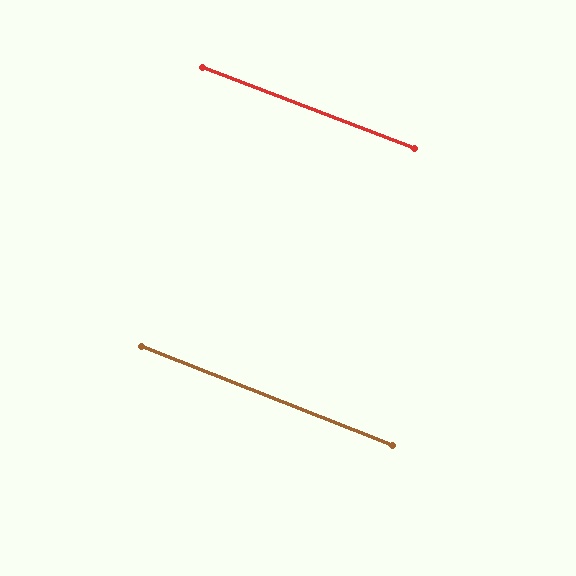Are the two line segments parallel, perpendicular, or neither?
Parallel — their directions differ by only 0.7°.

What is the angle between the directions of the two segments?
Approximately 1 degree.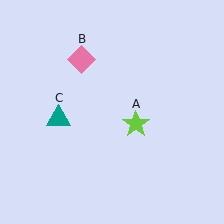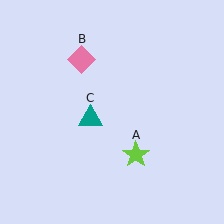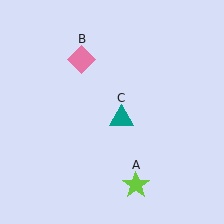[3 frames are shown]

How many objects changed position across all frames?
2 objects changed position: lime star (object A), teal triangle (object C).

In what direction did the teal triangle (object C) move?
The teal triangle (object C) moved right.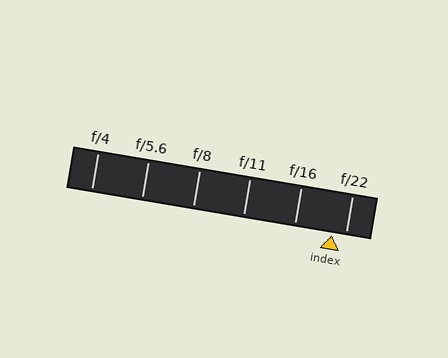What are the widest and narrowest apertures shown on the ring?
The widest aperture shown is f/4 and the narrowest is f/22.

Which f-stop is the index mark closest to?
The index mark is closest to f/22.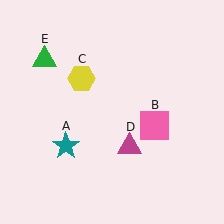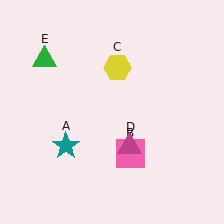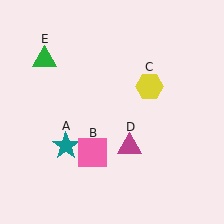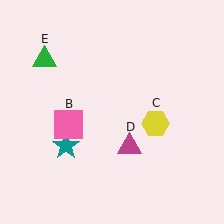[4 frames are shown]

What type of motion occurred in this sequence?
The pink square (object B), yellow hexagon (object C) rotated clockwise around the center of the scene.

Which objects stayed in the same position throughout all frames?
Teal star (object A) and magenta triangle (object D) and green triangle (object E) remained stationary.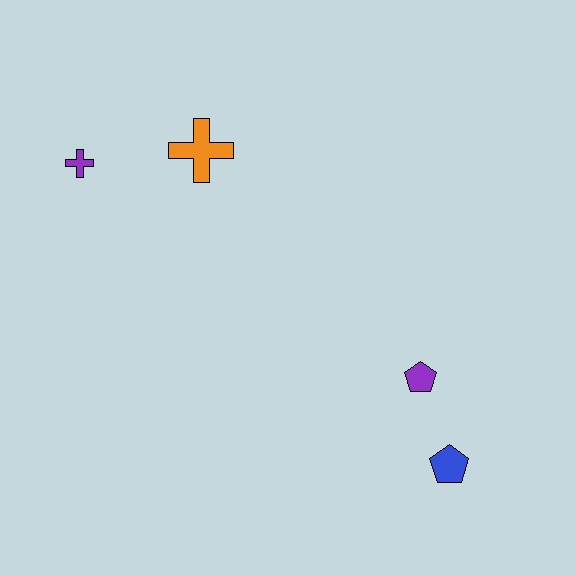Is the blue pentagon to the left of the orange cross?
No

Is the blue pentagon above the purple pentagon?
No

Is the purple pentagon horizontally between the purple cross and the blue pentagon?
Yes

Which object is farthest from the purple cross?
The blue pentagon is farthest from the purple cross.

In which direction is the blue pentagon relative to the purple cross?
The blue pentagon is to the right of the purple cross.